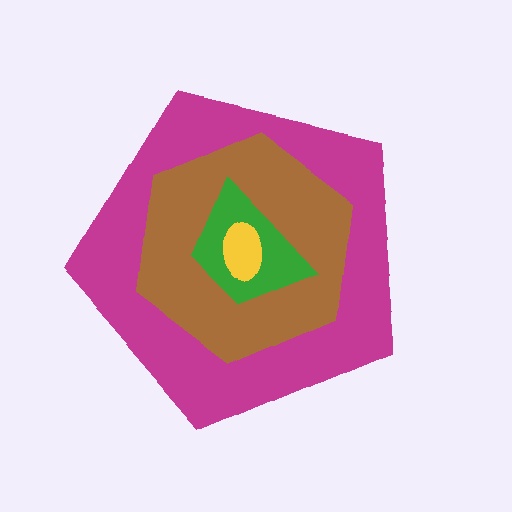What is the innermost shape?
The yellow ellipse.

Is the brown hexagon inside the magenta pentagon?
Yes.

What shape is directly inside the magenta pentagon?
The brown hexagon.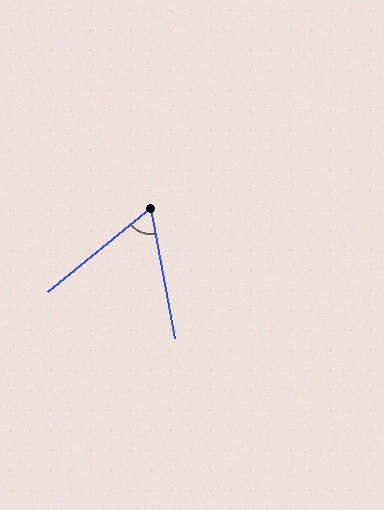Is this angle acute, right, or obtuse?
It is acute.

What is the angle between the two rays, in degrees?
Approximately 61 degrees.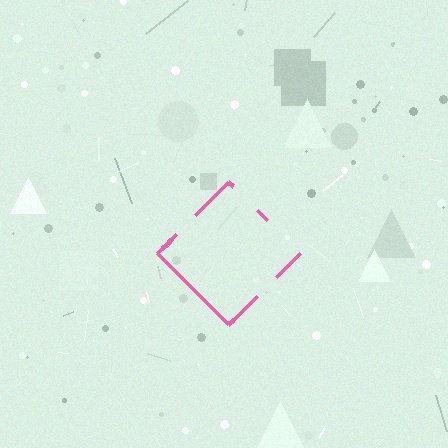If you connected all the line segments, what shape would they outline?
They would outline a diamond.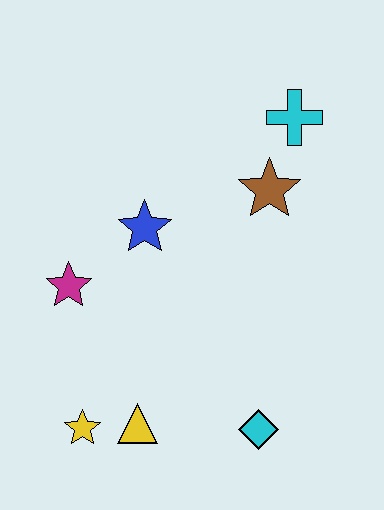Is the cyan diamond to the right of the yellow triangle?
Yes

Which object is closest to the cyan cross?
The brown star is closest to the cyan cross.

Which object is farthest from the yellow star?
The cyan cross is farthest from the yellow star.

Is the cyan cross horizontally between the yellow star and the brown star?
No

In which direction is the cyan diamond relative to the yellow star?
The cyan diamond is to the right of the yellow star.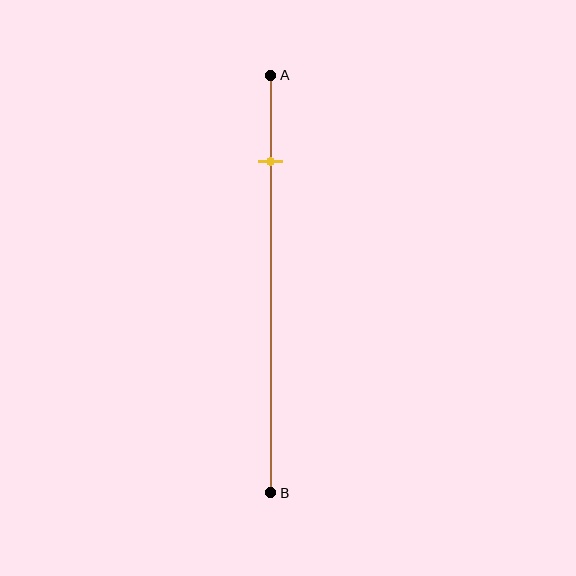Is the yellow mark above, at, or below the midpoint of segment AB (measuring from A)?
The yellow mark is above the midpoint of segment AB.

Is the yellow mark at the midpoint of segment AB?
No, the mark is at about 20% from A, not at the 50% midpoint.